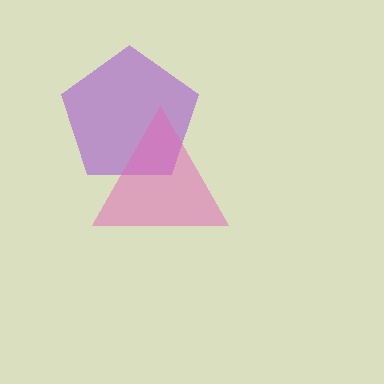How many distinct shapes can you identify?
There are 2 distinct shapes: a purple pentagon, a pink triangle.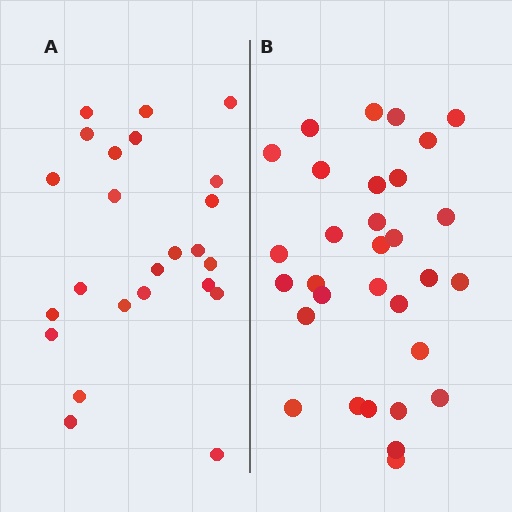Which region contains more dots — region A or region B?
Region B (the right region) has more dots.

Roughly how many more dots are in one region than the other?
Region B has roughly 8 or so more dots than region A.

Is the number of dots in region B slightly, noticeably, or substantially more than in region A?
Region B has noticeably more, but not dramatically so. The ratio is roughly 1.3 to 1.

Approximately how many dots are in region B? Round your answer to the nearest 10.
About 30 dots. (The exact count is 31, which rounds to 30.)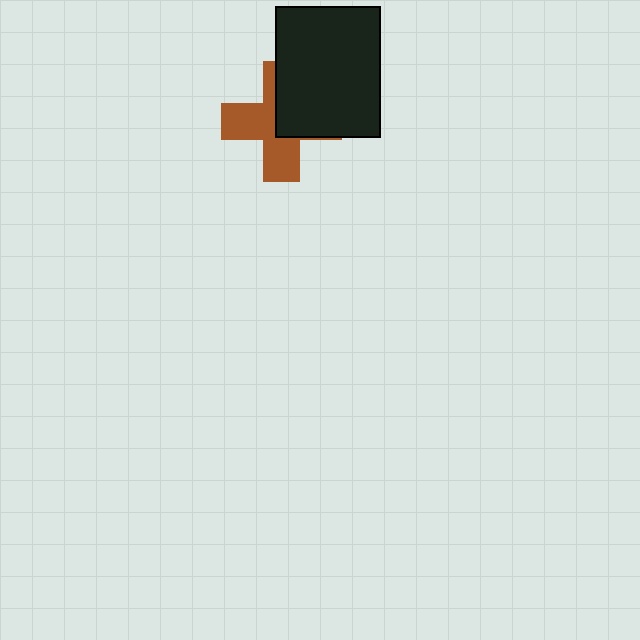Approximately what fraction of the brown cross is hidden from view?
Roughly 44% of the brown cross is hidden behind the black rectangle.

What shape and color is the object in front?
The object in front is a black rectangle.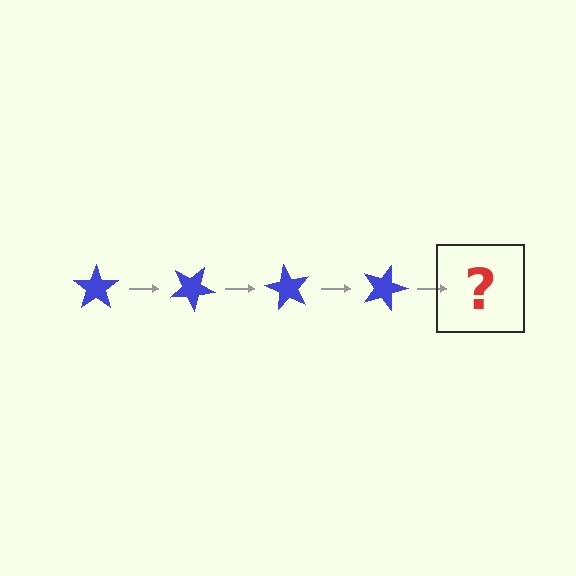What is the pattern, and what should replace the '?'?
The pattern is that the star rotates 30 degrees each step. The '?' should be a blue star rotated 120 degrees.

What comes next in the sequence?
The next element should be a blue star rotated 120 degrees.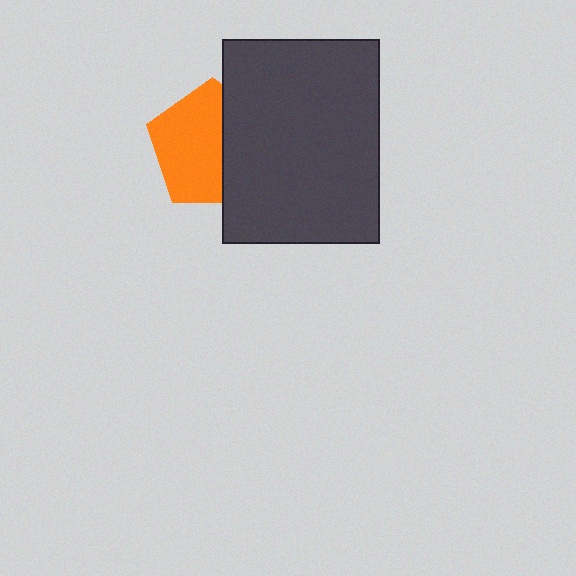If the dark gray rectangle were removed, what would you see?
You would see the complete orange pentagon.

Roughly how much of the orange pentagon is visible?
About half of it is visible (roughly 59%).